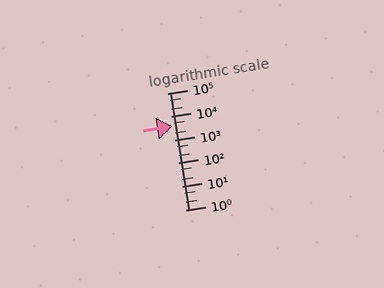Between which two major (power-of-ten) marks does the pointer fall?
The pointer is between 1000 and 10000.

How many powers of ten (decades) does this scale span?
The scale spans 5 decades, from 1 to 100000.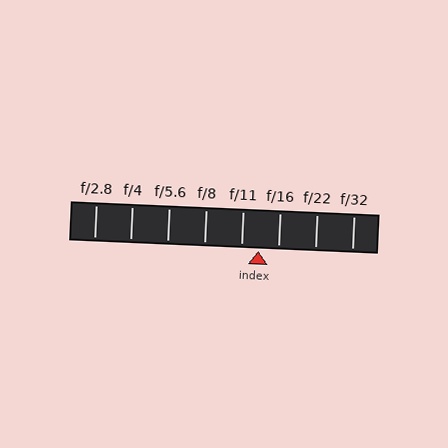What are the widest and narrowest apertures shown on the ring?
The widest aperture shown is f/2.8 and the narrowest is f/32.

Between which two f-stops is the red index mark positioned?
The index mark is between f/11 and f/16.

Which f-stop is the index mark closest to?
The index mark is closest to f/11.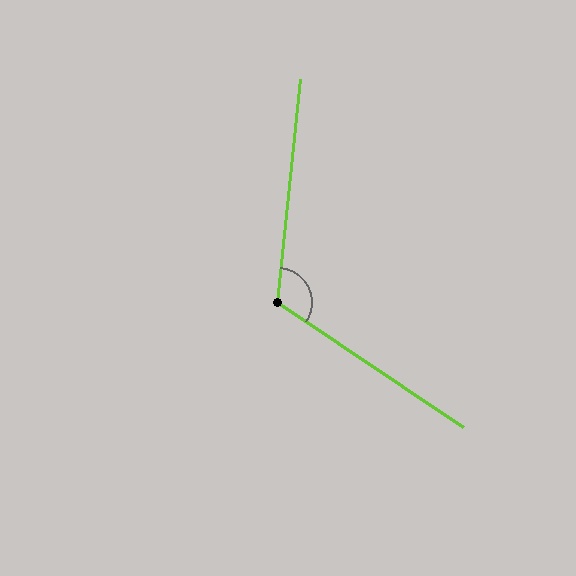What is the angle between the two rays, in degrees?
Approximately 118 degrees.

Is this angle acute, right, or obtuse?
It is obtuse.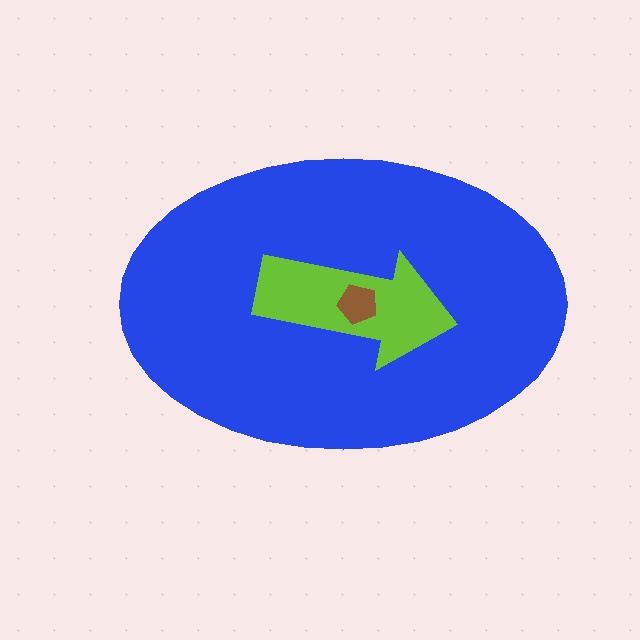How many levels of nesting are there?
3.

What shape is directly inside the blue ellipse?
The lime arrow.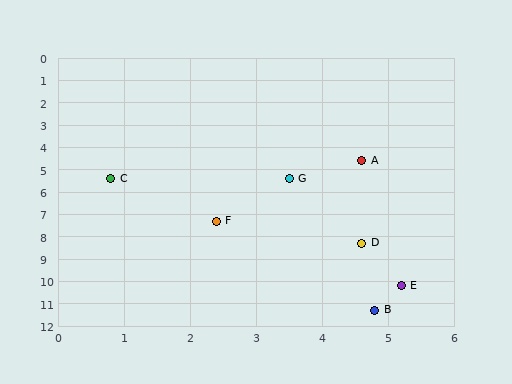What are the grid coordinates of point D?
Point D is at approximately (4.6, 8.3).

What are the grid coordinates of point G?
Point G is at approximately (3.5, 5.4).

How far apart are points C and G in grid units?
Points C and G are about 2.7 grid units apart.